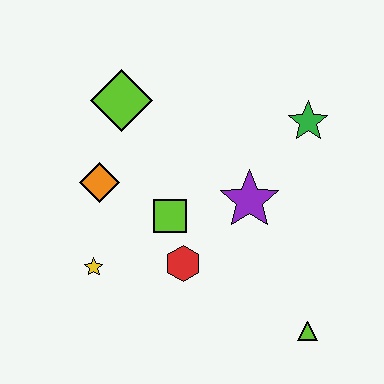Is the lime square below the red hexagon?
No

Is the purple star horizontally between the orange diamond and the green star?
Yes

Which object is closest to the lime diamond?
The orange diamond is closest to the lime diamond.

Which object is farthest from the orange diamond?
The lime triangle is farthest from the orange diamond.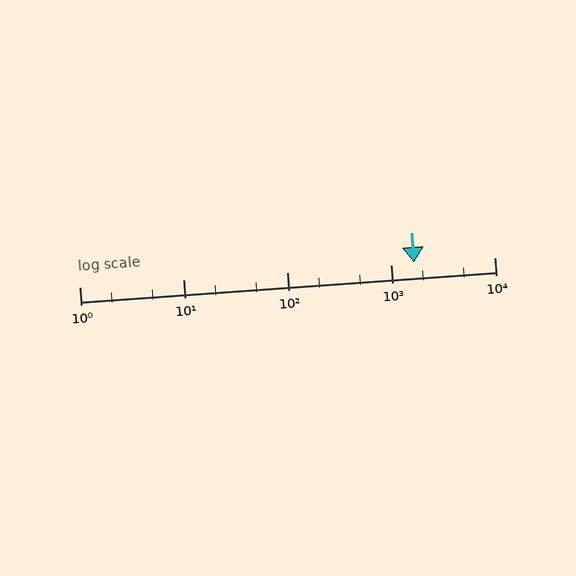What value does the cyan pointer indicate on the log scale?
The pointer indicates approximately 1700.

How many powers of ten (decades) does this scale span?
The scale spans 4 decades, from 1 to 10000.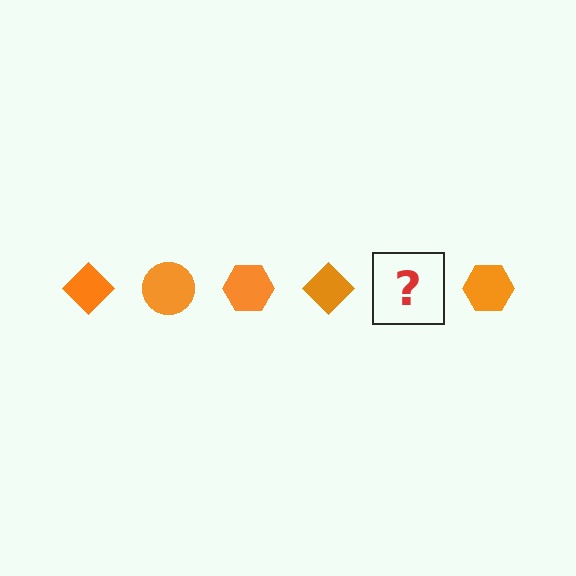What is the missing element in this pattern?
The missing element is an orange circle.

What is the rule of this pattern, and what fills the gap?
The rule is that the pattern cycles through diamond, circle, hexagon shapes in orange. The gap should be filled with an orange circle.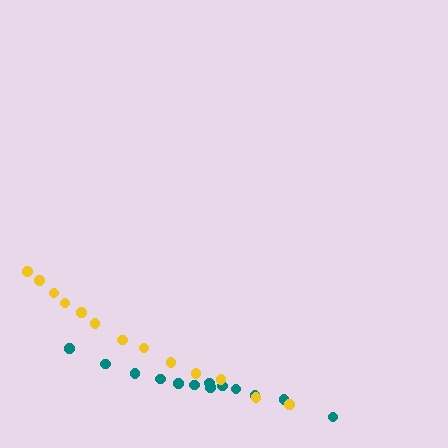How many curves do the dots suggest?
There are 2 distinct paths.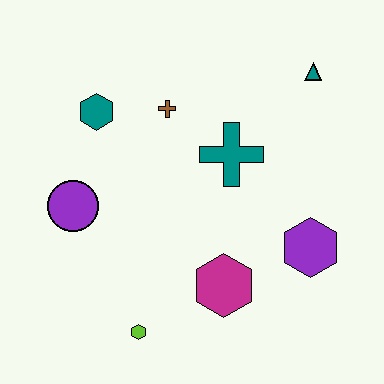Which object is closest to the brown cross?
The teal hexagon is closest to the brown cross.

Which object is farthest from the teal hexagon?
The purple hexagon is farthest from the teal hexagon.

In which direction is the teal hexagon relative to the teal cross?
The teal hexagon is to the left of the teal cross.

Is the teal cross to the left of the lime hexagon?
No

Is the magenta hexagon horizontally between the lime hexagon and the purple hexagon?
Yes